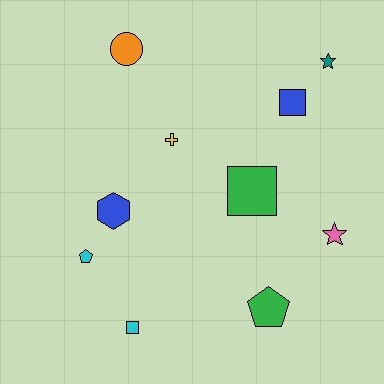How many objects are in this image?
There are 10 objects.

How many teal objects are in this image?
There is 1 teal object.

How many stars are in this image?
There are 2 stars.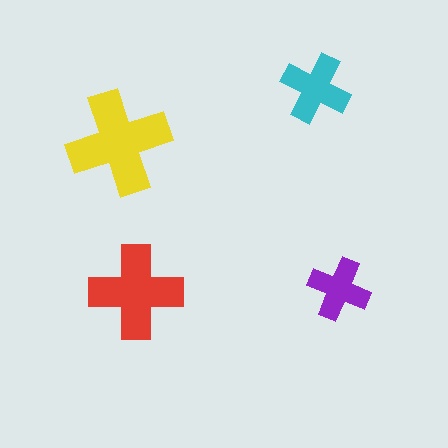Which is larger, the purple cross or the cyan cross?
The cyan one.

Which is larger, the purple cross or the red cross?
The red one.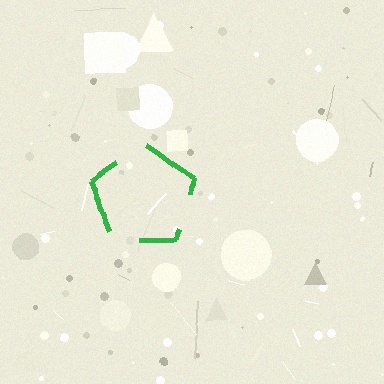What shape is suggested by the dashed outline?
The dashed outline suggests a pentagon.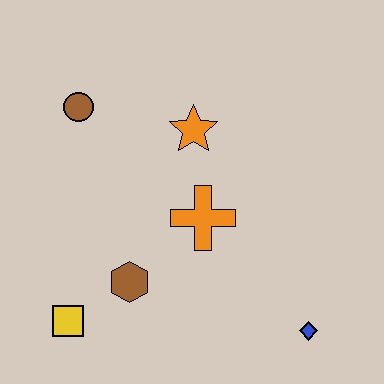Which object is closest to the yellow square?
The brown hexagon is closest to the yellow square.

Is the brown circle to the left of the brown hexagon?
Yes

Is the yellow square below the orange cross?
Yes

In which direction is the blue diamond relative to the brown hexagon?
The blue diamond is to the right of the brown hexagon.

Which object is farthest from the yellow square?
The blue diamond is farthest from the yellow square.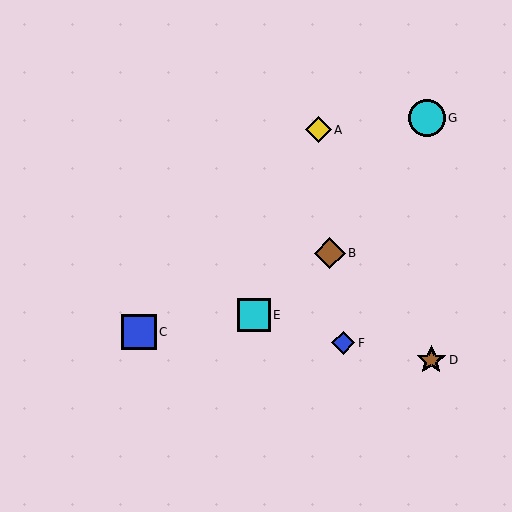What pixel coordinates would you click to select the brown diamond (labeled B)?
Click at (330, 253) to select the brown diamond B.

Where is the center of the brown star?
The center of the brown star is at (431, 360).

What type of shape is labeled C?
Shape C is a blue square.